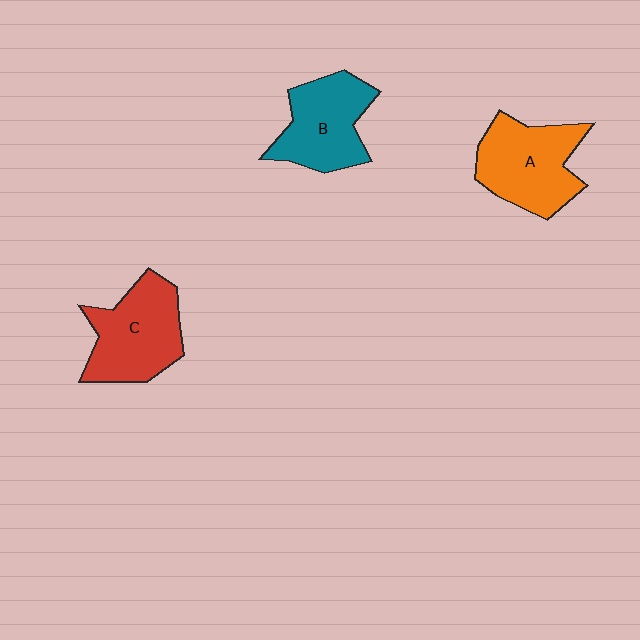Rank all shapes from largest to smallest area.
From largest to smallest: A (orange), C (red), B (teal).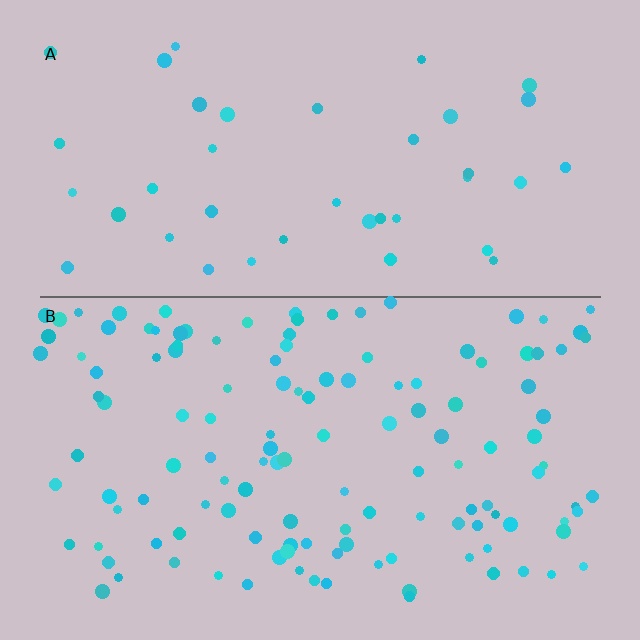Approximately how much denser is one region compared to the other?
Approximately 3.2× — region B over region A.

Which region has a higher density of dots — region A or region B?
B (the bottom).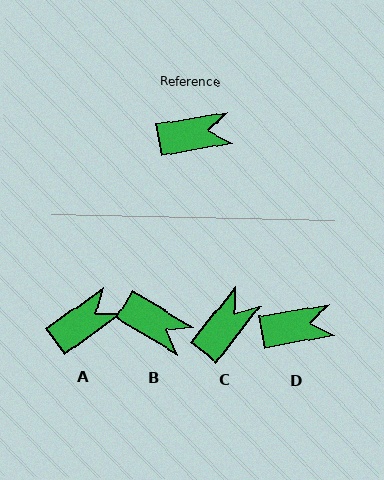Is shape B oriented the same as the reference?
No, it is off by about 40 degrees.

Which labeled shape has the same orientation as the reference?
D.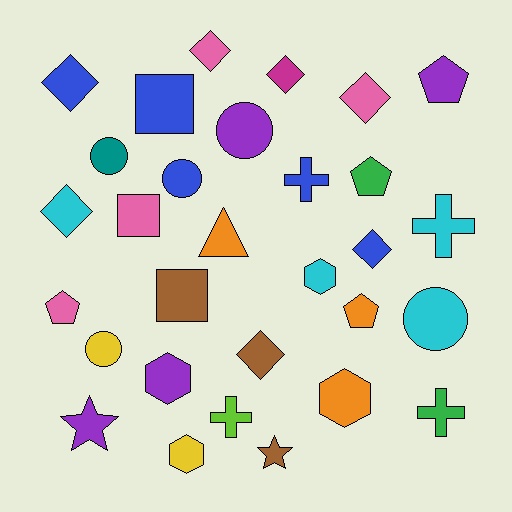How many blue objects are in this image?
There are 5 blue objects.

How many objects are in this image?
There are 30 objects.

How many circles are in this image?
There are 5 circles.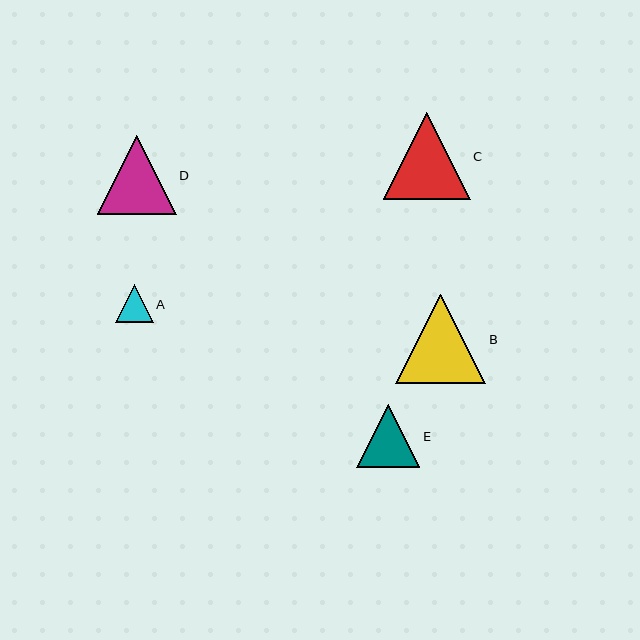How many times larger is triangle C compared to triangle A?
Triangle C is approximately 2.3 times the size of triangle A.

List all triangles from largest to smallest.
From largest to smallest: B, C, D, E, A.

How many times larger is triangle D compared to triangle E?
Triangle D is approximately 1.3 times the size of triangle E.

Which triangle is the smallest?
Triangle A is the smallest with a size of approximately 37 pixels.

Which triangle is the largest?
Triangle B is the largest with a size of approximately 90 pixels.